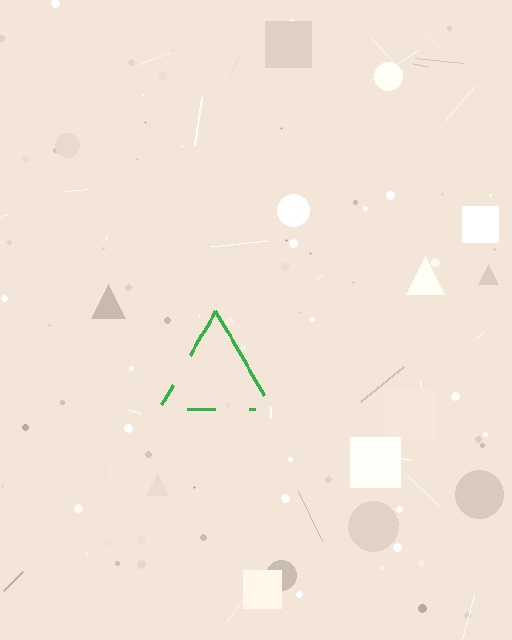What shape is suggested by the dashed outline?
The dashed outline suggests a triangle.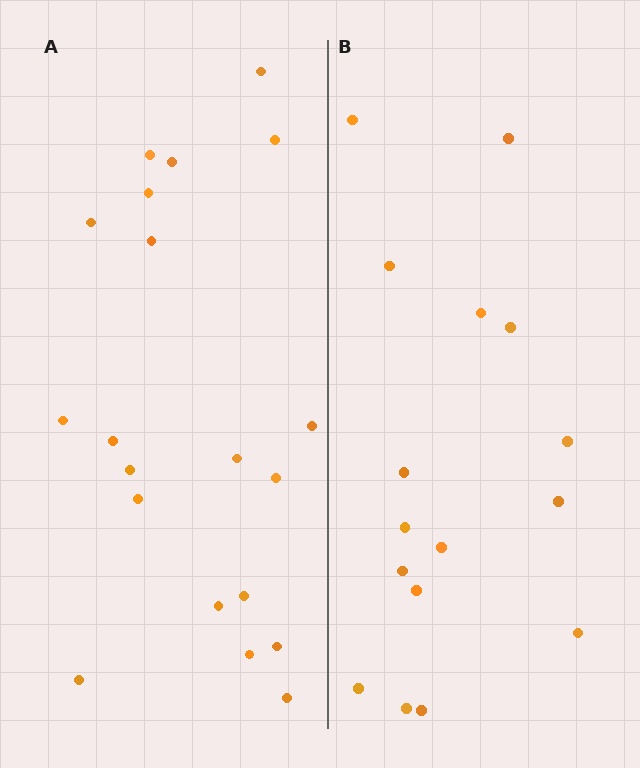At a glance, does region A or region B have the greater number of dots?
Region A (the left region) has more dots.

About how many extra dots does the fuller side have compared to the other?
Region A has about 4 more dots than region B.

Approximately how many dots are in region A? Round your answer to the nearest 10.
About 20 dots.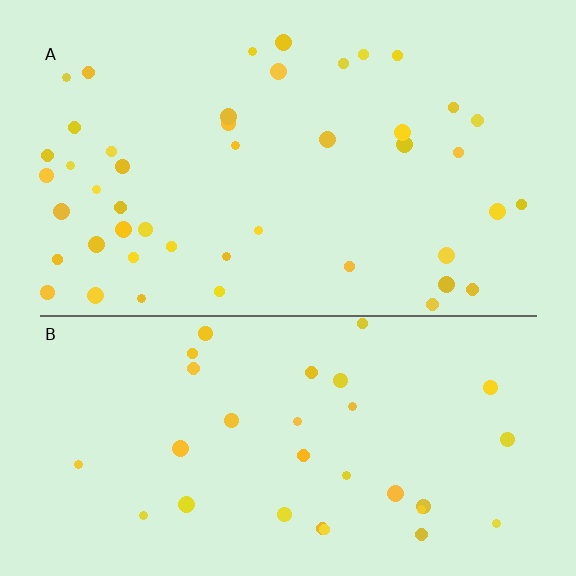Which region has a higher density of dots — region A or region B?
A (the top).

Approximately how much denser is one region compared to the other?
Approximately 1.4× — region A over region B.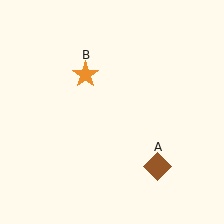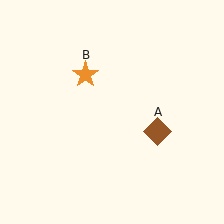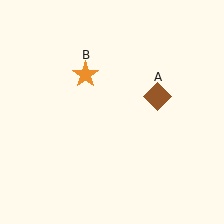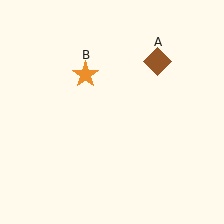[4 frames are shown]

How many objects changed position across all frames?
1 object changed position: brown diamond (object A).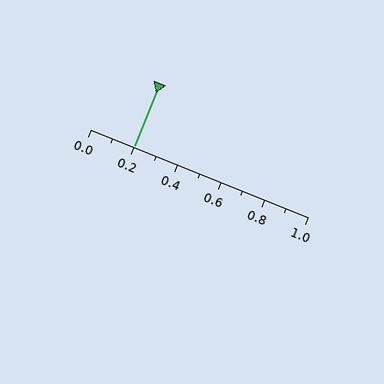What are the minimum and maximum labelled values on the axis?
The axis runs from 0.0 to 1.0.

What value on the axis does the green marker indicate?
The marker indicates approximately 0.2.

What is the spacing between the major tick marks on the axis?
The major ticks are spaced 0.2 apart.